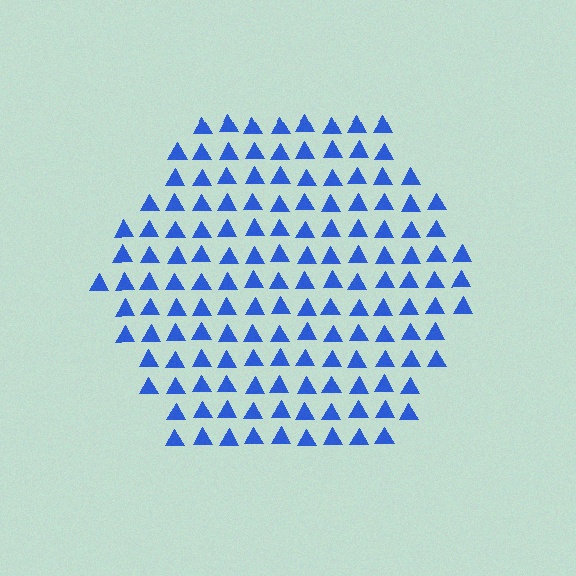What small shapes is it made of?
It is made of small triangles.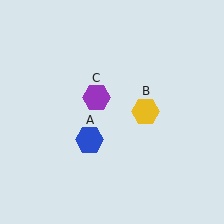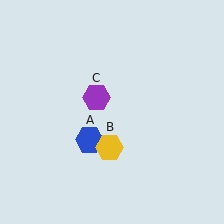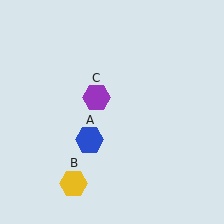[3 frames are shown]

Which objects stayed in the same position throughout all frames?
Blue hexagon (object A) and purple hexagon (object C) remained stationary.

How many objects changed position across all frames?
1 object changed position: yellow hexagon (object B).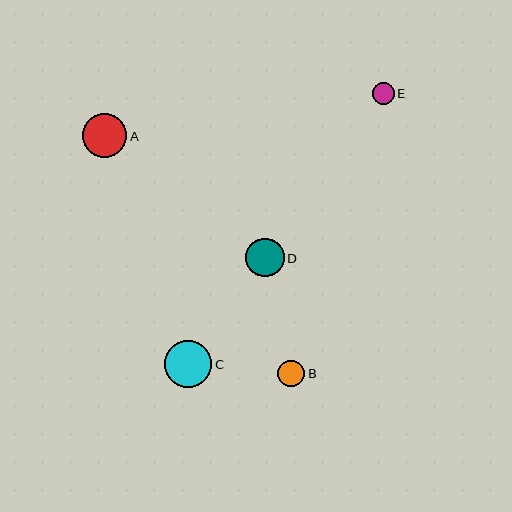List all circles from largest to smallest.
From largest to smallest: C, A, D, B, E.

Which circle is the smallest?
Circle E is the smallest with a size of approximately 22 pixels.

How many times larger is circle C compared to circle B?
Circle C is approximately 1.8 times the size of circle B.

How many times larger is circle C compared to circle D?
Circle C is approximately 1.2 times the size of circle D.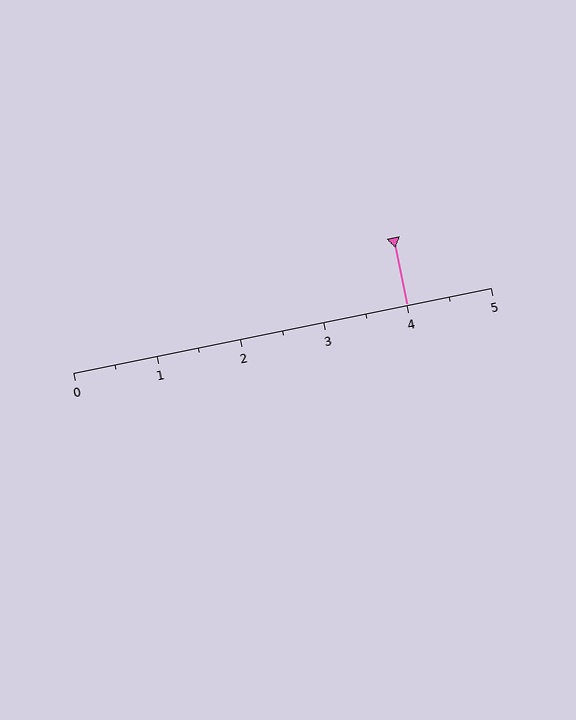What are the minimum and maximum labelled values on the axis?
The axis runs from 0 to 5.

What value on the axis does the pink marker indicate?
The marker indicates approximately 4.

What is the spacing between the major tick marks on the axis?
The major ticks are spaced 1 apart.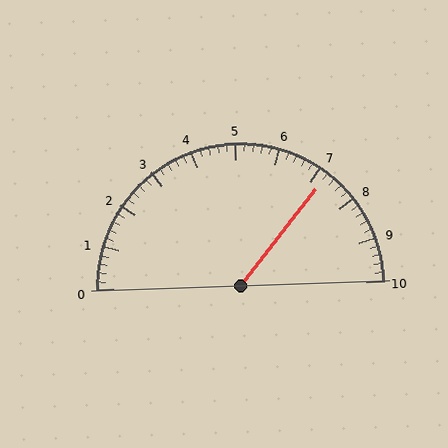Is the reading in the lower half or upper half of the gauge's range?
The reading is in the upper half of the range (0 to 10).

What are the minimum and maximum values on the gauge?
The gauge ranges from 0 to 10.